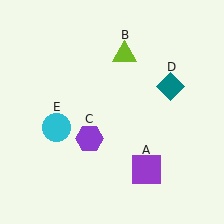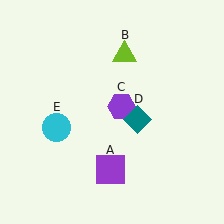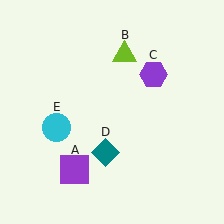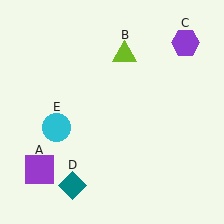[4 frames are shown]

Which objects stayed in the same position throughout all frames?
Lime triangle (object B) and cyan circle (object E) remained stationary.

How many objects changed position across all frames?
3 objects changed position: purple square (object A), purple hexagon (object C), teal diamond (object D).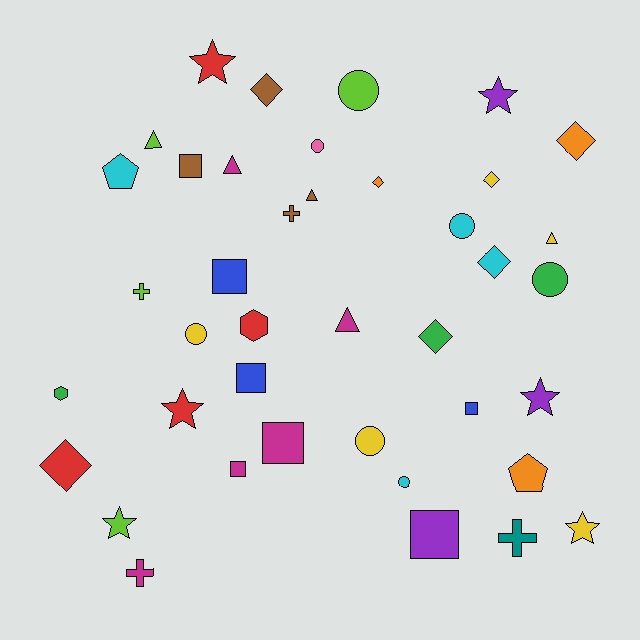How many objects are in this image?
There are 40 objects.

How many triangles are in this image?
There are 5 triangles.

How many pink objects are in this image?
There is 1 pink object.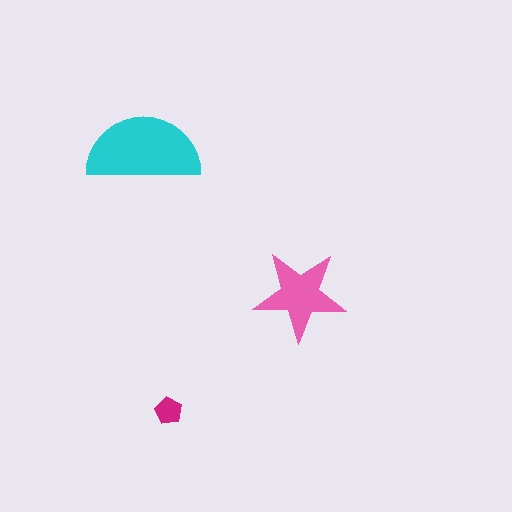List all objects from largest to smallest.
The cyan semicircle, the pink star, the magenta pentagon.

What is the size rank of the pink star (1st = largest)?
2nd.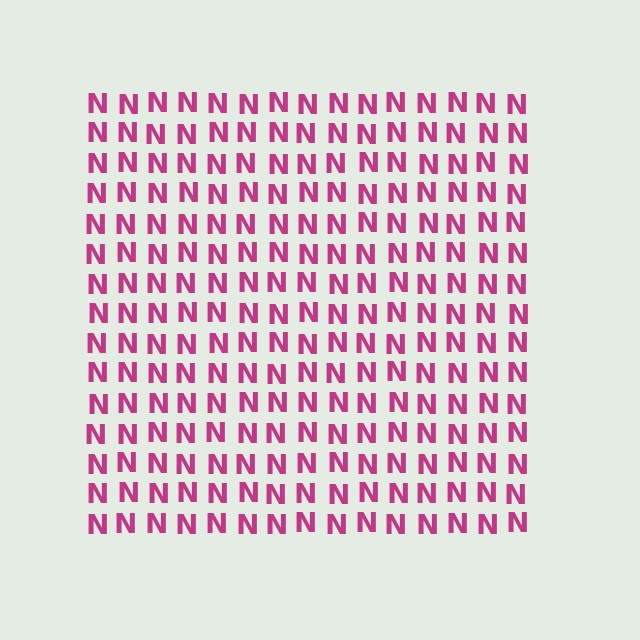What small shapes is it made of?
It is made of small letter N's.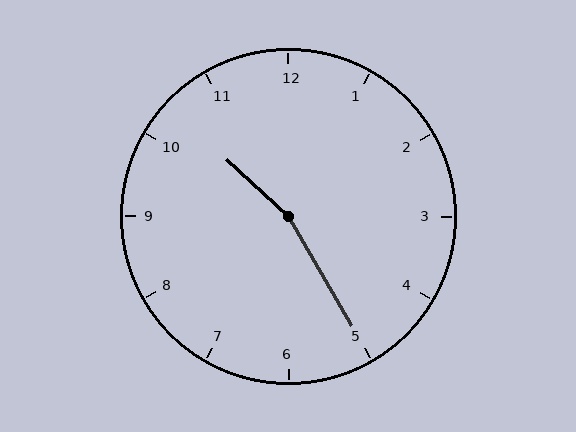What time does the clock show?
10:25.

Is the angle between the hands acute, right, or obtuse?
It is obtuse.